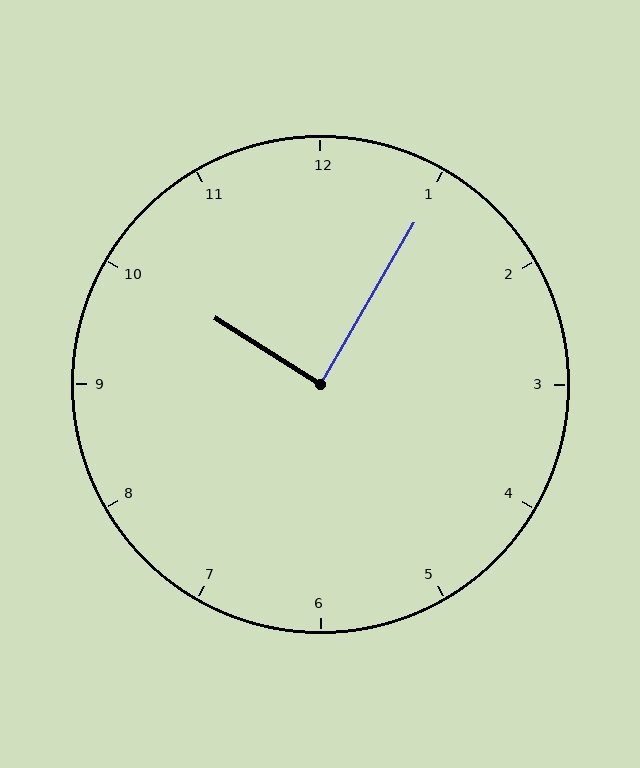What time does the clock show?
10:05.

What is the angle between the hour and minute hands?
Approximately 88 degrees.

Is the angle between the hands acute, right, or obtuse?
It is right.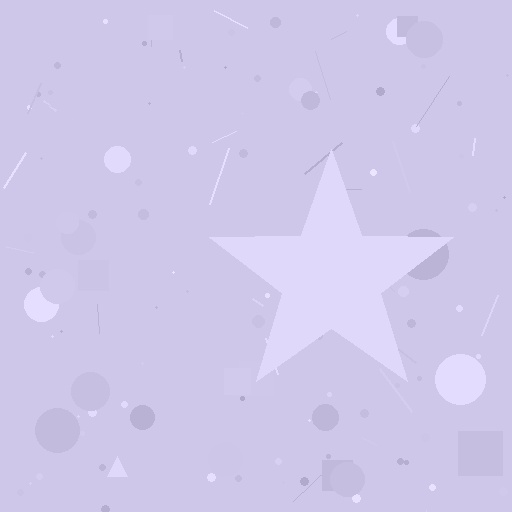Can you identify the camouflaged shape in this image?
The camouflaged shape is a star.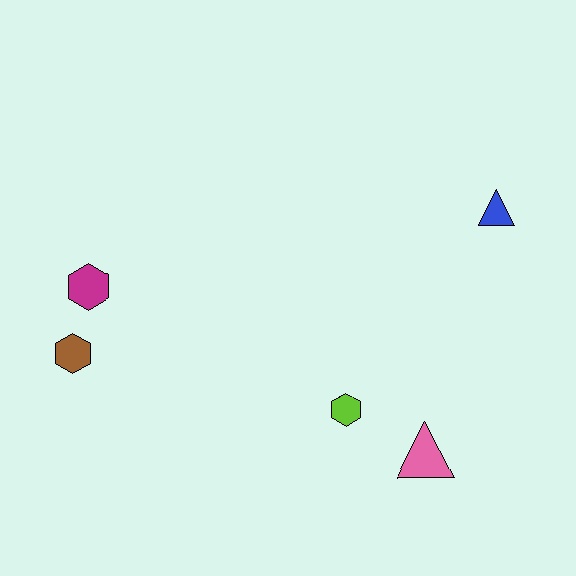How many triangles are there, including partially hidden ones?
There are 2 triangles.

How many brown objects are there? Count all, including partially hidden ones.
There is 1 brown object.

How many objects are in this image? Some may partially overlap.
There are 5 objects.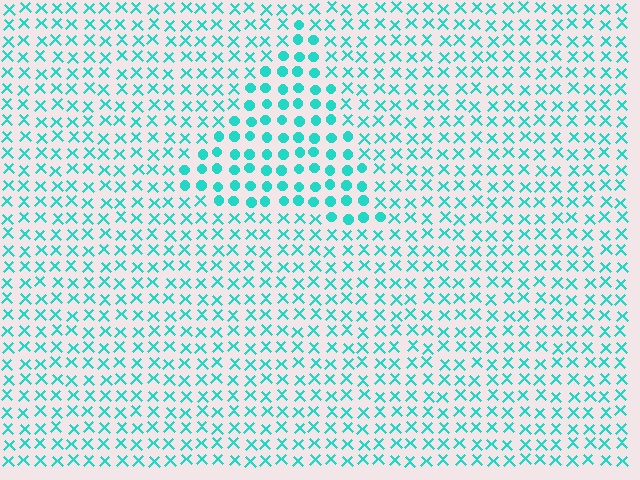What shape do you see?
I see a triangle.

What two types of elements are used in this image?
The image uses circles inside the triangle region and X marks outside it.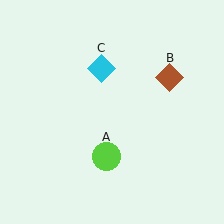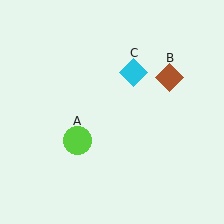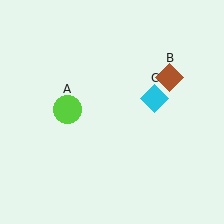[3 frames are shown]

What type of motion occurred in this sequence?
The lime circle (object A), cyan diamond (object C) rotated clockwise around the center of the scene.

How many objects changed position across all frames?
2 objects changed position: lime circle (object A), cyan diamond (object C).